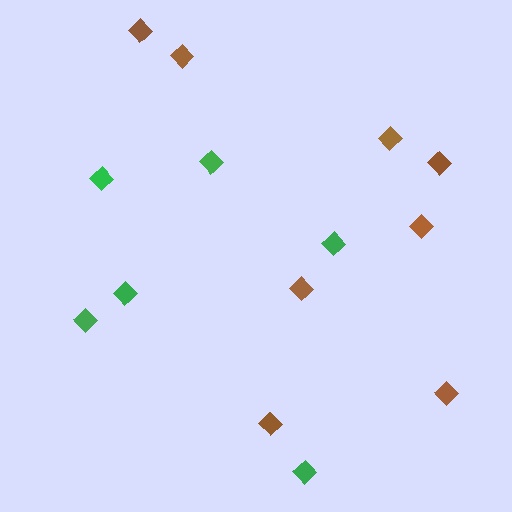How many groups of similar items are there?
There are 2 groups: one group of brown diamonds (8) and one group of green diamonds (6).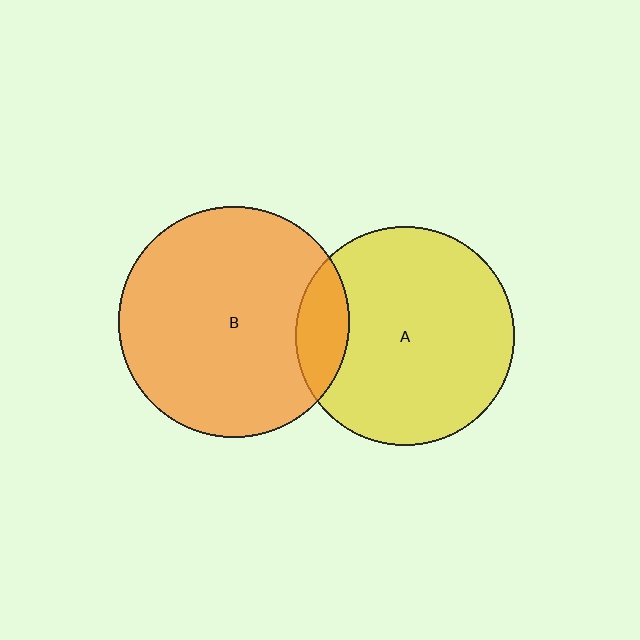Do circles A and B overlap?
Yes.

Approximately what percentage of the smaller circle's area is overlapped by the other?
Approximately 15%.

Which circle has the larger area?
Circle B (orange).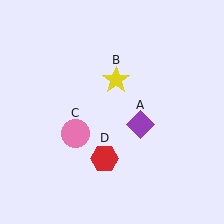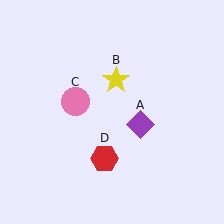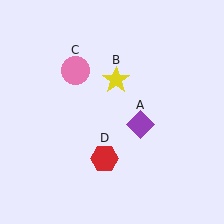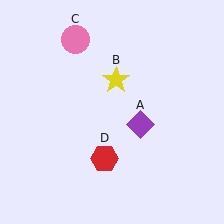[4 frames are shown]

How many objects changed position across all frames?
1 object changed position: pink circle (object C).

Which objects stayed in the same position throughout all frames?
Purple diamond (object A) and yellow star (object B) and red hexagon (object D) remained stationary.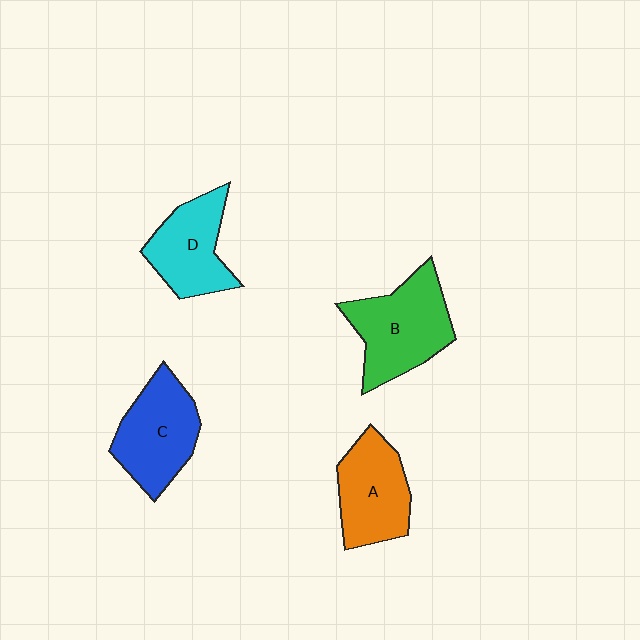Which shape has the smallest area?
Shape D (cyan).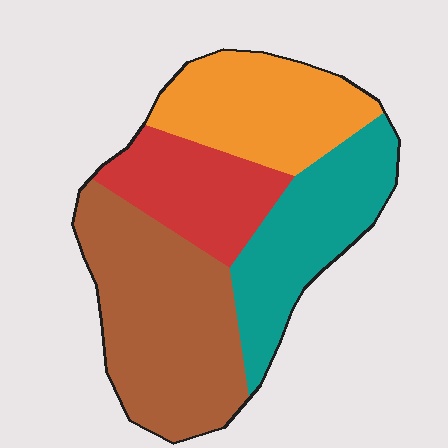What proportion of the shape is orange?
Orange covers 23% of the shape.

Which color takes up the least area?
Red, at roughly 20%.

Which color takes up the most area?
Brown, at roughly 35%.